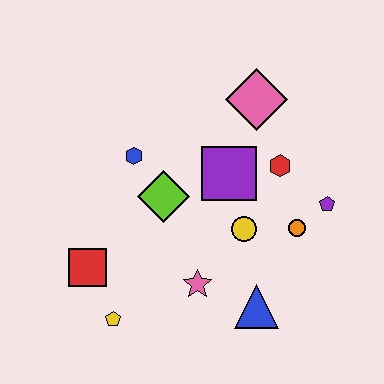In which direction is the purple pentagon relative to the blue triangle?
The purple pentagon is above the blue triangle.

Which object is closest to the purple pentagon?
The orange circle is closest to the purple pentagon.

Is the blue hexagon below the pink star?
No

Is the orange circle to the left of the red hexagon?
No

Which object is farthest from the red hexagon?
The yellow pentagon is farthest from the red hexagon.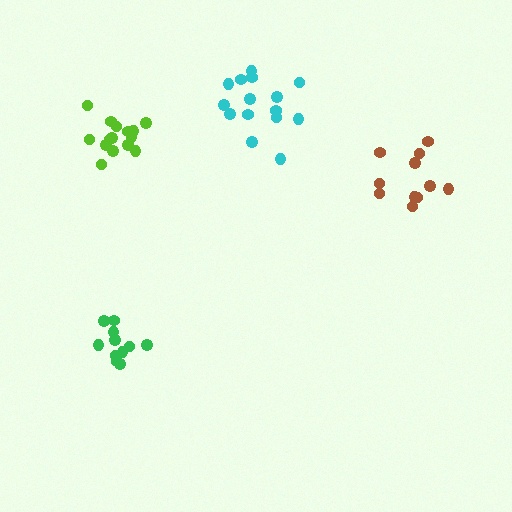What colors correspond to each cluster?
The clusters are colored: lime, brown, cyan, green.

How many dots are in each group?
Group 1: 15 dots, Group 2: 11 dots, Group 3: 15 dots, Group 4: 11 dots (52 total).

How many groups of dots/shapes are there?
There are 4 groups.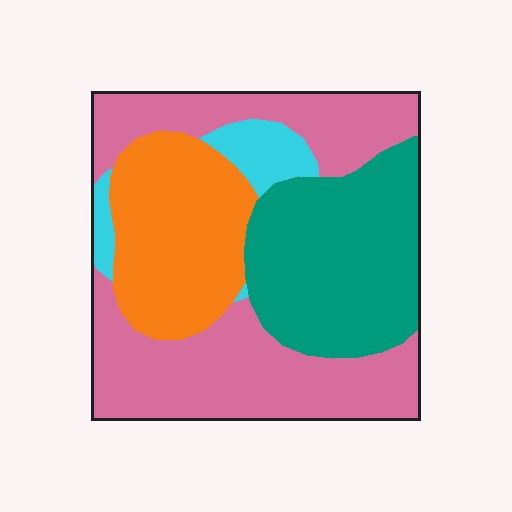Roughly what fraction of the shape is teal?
Teal takes up about one quarter (1/4) of the shape.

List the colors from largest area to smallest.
From largest to smallest: pink, teal, orange, cyan.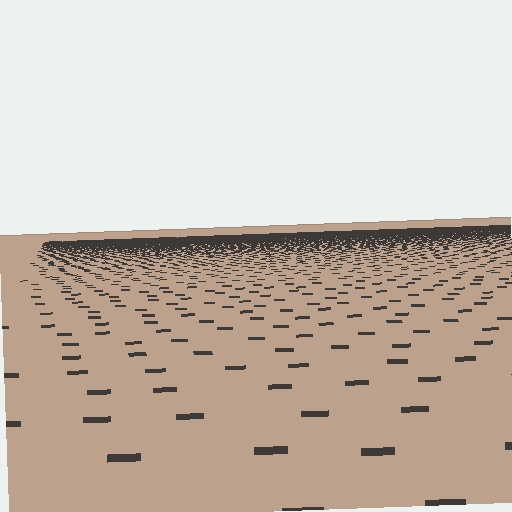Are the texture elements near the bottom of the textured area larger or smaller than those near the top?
Larger. Near the bottom, elements are closer to the viewer and appear at a bigger on-screen size.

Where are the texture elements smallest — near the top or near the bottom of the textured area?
Near the top.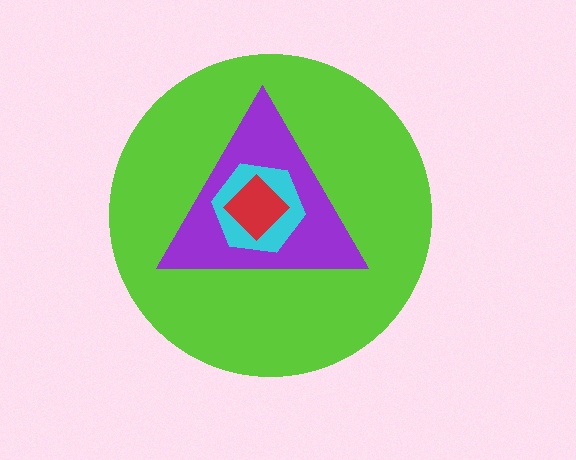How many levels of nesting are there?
4.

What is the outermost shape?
The lime circle.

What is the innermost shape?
The red diamond.